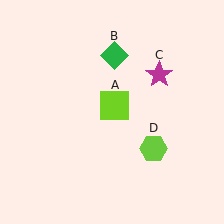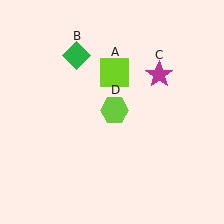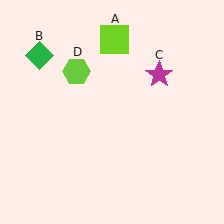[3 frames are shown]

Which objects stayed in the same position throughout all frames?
Magenta star (object C) remained stationary.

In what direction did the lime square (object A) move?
The lime square (object A) moved up.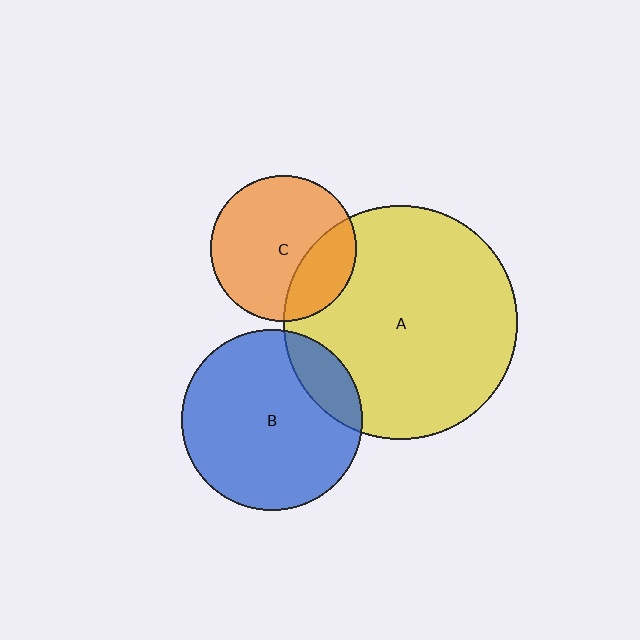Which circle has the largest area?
Circle A (yellow).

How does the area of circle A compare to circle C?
Approximately 2.6 times.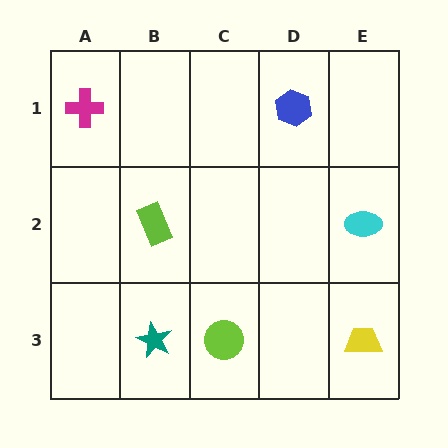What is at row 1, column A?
A magenta cross.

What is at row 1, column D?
A blue hexagon.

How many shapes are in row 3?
3 shapes.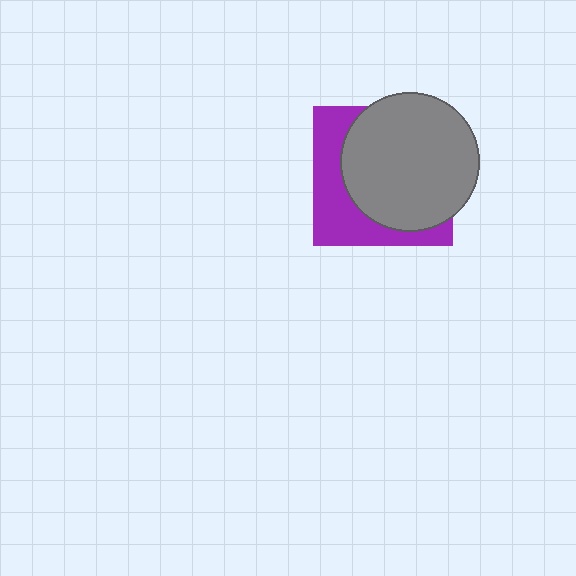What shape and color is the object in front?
The object in front is a gray circle.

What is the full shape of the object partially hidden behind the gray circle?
The partially hidden object is a purple square.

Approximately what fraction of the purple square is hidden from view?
Roughly 64% of the purple square is hidden behind the gray circle.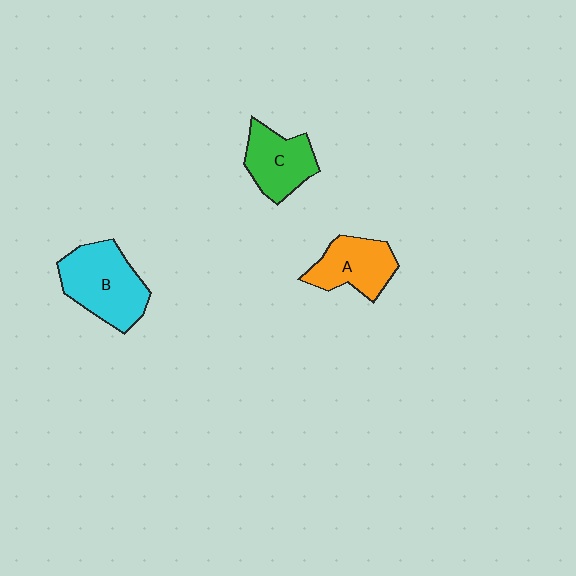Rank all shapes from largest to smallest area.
From largest to smallest: B (cyan), A (orange), C (green).